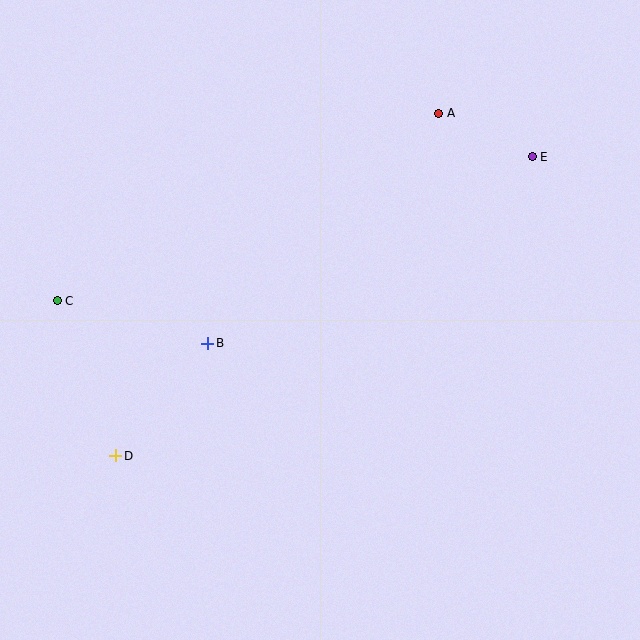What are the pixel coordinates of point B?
Point B is at (208, 343).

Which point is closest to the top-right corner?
Point E is closest to the top-right corner.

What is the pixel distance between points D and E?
The distance between D and E is 513 pixels.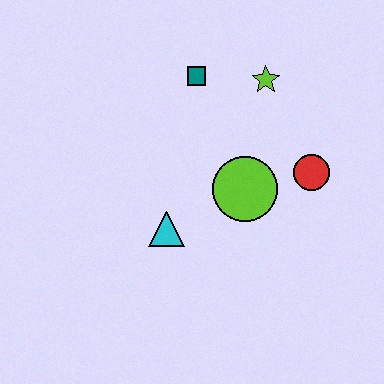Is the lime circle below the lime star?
Yes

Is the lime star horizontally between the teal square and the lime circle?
No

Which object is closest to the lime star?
The teal square is closest to the lime star.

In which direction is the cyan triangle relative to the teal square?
The cyan triangle is below the teal square.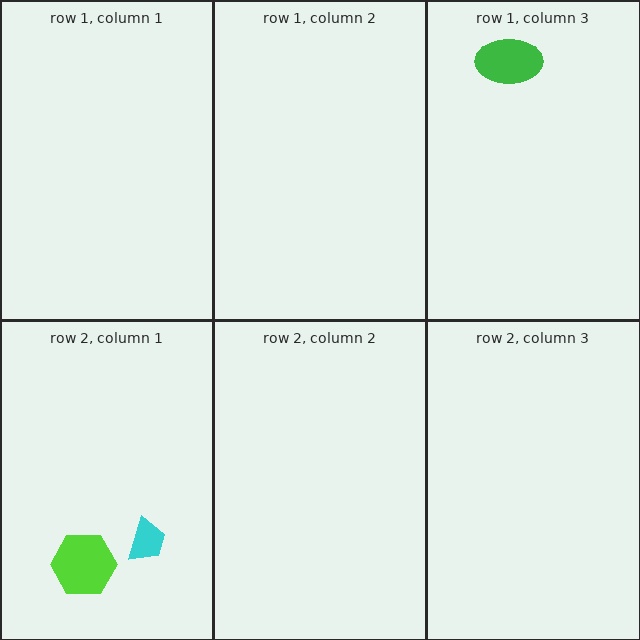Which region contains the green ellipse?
The row 1, column 3 region.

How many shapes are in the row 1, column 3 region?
1.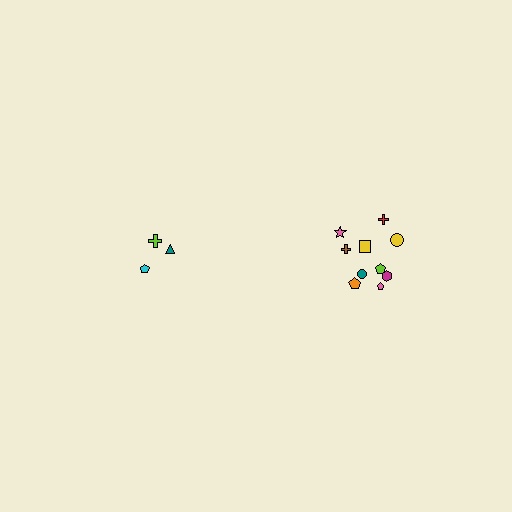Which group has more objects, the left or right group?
The right group.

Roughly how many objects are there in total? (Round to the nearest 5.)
Roughly 15 objects in total.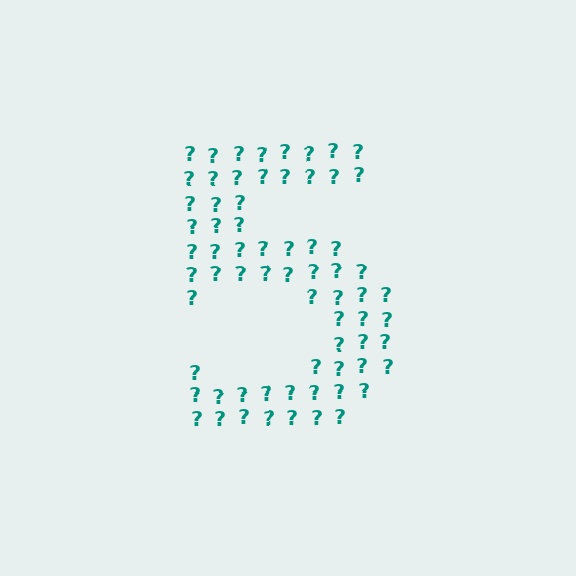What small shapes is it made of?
It is made of small question marks.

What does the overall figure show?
The overall figure shows the digit 5.